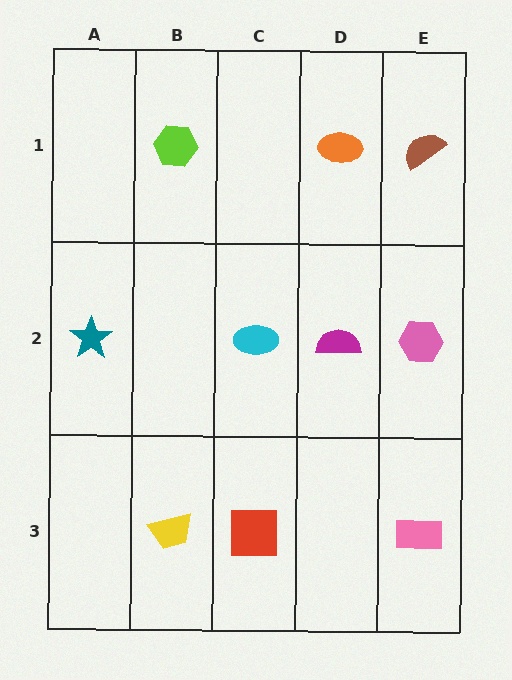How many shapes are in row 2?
4 shapes.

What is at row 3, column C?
A red square.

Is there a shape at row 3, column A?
No, that cell is empty.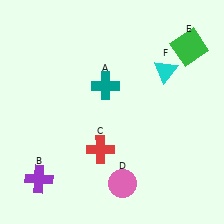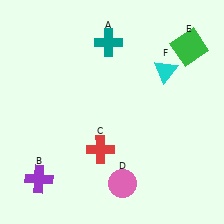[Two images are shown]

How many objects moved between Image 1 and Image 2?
1 object moved between the two images.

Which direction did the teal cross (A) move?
The teal cross (A) moved up.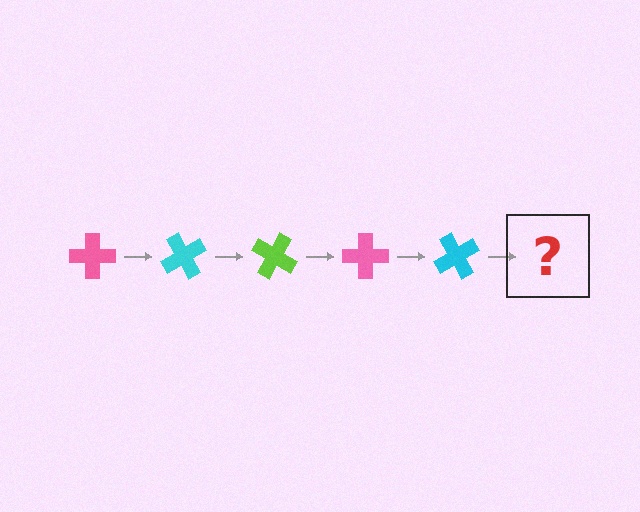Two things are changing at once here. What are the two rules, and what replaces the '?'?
The two rules are that it rotates 60 degrees each step and the color cycles through pink, cyan, and lime. The '?' should be a lime cross, rotated 300 degrees from the start.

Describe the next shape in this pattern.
It should be a lime cross, rotated 300 degrees from the start.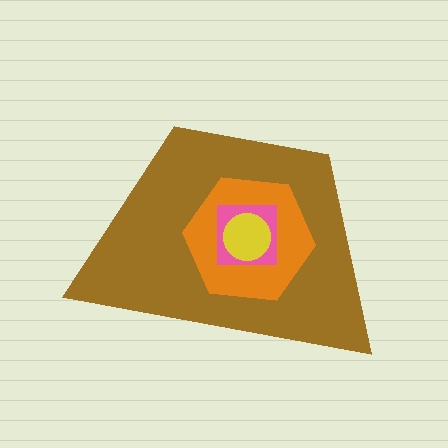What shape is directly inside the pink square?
The yellow circle.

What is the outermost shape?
The brown trapezoid.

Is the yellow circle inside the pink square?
Yes.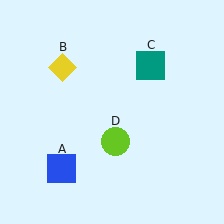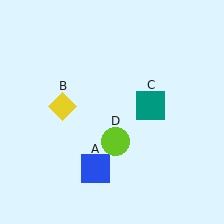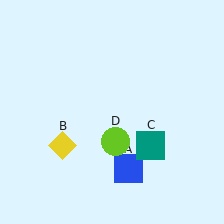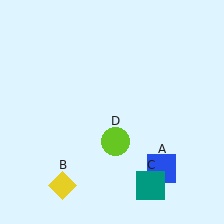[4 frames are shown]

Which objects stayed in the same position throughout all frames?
Lime circle (object D) remained stationary.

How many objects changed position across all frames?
3 objects changed position: blue square (object A), yellow diamond (object B), teal square (object C).